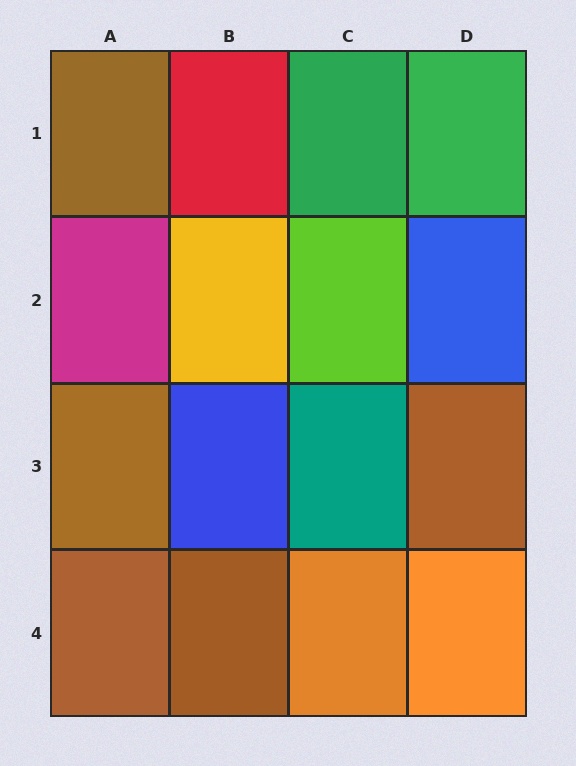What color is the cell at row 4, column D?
Orange.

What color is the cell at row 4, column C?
Orange.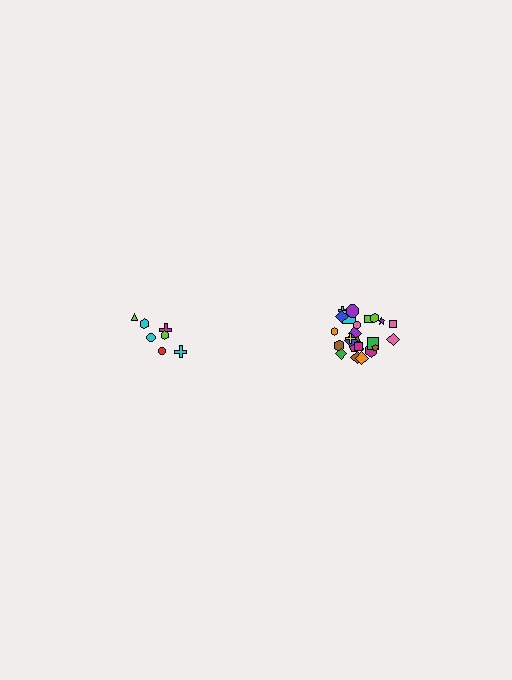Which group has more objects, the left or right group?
The right group.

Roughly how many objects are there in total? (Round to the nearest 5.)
Roughly 30 objects in total.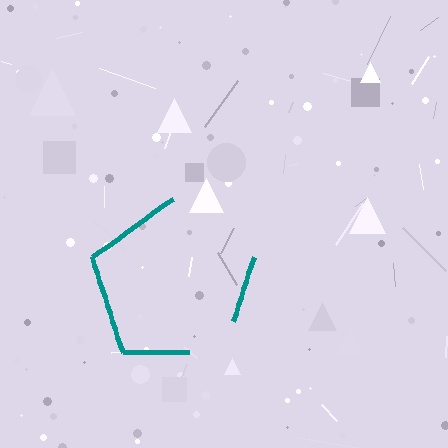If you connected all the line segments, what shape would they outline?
They would outline a pentagon.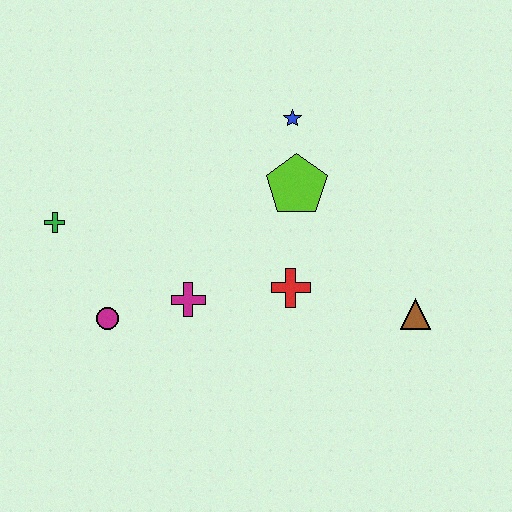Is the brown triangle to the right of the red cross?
Yes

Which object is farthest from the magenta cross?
The brown triangle is farthest from the magenta cross.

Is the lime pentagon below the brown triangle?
No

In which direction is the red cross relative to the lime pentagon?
The red cross is below the lime pentagon.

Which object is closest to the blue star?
The lime pentagon is closest to the blue star.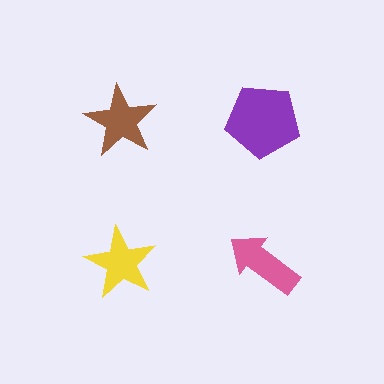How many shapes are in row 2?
2 shapes.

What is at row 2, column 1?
A yellow star.